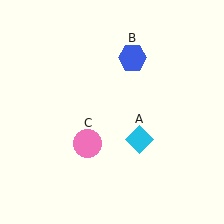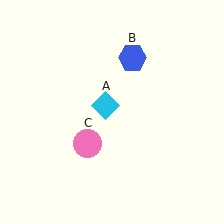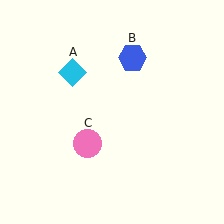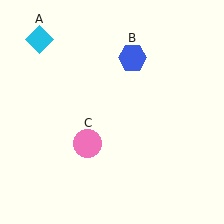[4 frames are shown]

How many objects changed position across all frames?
1 object changed position: cyan diamond (object A).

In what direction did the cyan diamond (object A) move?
The cyan diamond (object A) moved up and to the left.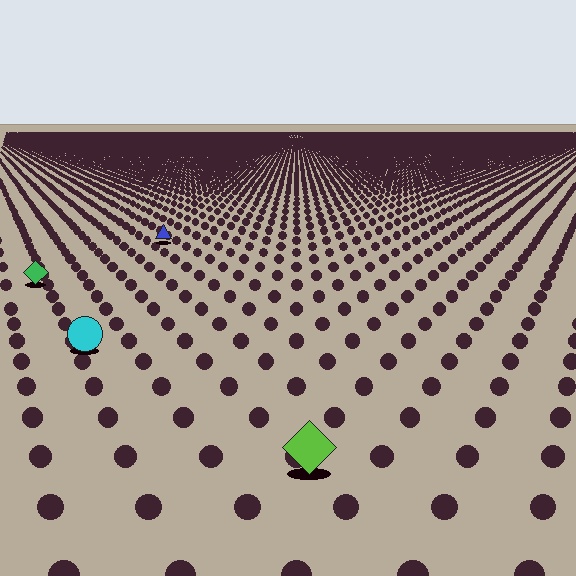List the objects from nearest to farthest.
From nearest to farthest: the lime diamond, the cyan circle, the green diamond, the blue triangle.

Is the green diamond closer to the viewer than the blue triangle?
Yes. The green diamond is closer — you can tell from the texture gradient: the ground texture is coarser near it.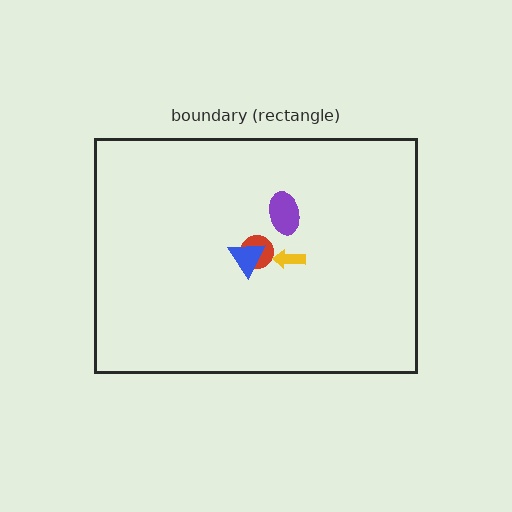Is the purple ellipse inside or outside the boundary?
Inside.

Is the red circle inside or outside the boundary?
Inside.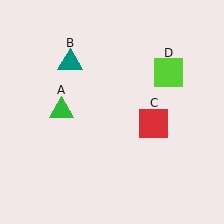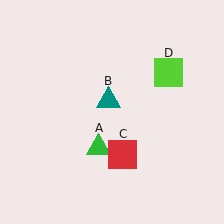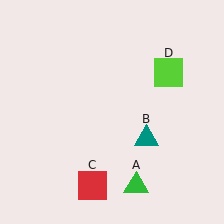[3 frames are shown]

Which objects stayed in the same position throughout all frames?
Lime square (object D) remained stationary.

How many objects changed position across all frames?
3 objects changed position: green triangle (object A), teal triangle (object B), red square (object C).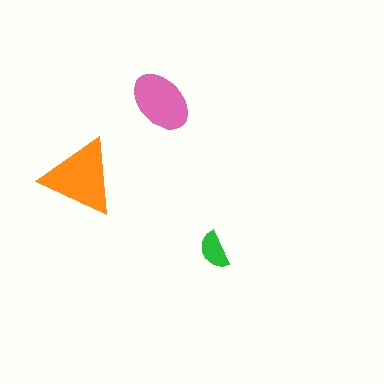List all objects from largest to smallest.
The orange triangle, the pink ellipse, the green semicircle.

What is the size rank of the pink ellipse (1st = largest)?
2nd.